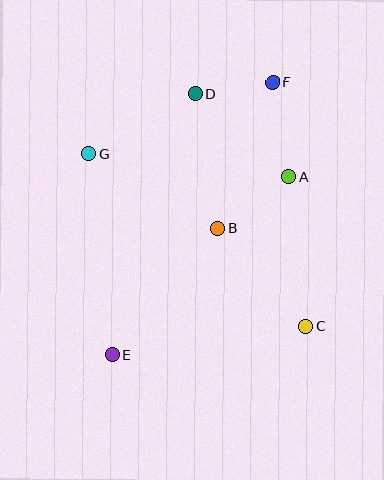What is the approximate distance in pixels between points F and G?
The distance between F and G is approximately 197 pixels.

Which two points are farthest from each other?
Points E and F are farthest from each other.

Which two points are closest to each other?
Points D and F are closest to each other.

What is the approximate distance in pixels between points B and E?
The distance between B and E is approximately 165 pixels.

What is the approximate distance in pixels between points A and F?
The distance between A and F is approximately 96 pixels.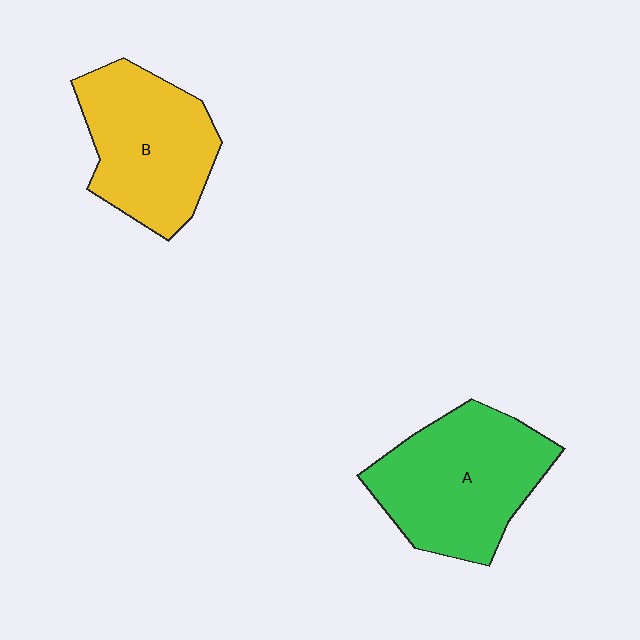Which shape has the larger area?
Shape A (green).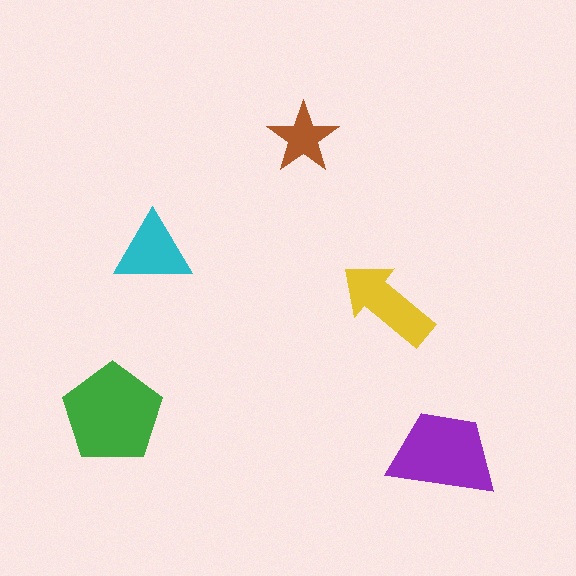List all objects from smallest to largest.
The brown star, the cyan triangle, the yellow arrow, the purple trapezoid, the green pentagon.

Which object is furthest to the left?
The green pentagon is leftmost.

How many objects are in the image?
There are 5 objects in the image.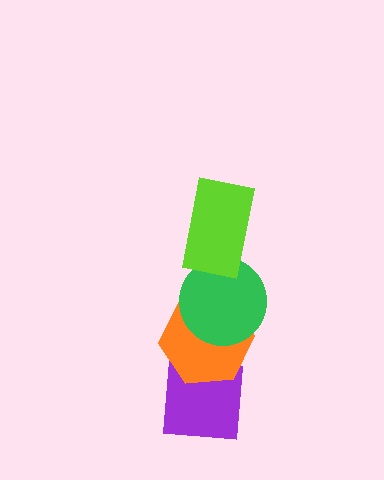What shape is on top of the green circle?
The lime rectangle is on top of the green circle.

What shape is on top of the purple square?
The orange hexagon is on top of the purple square.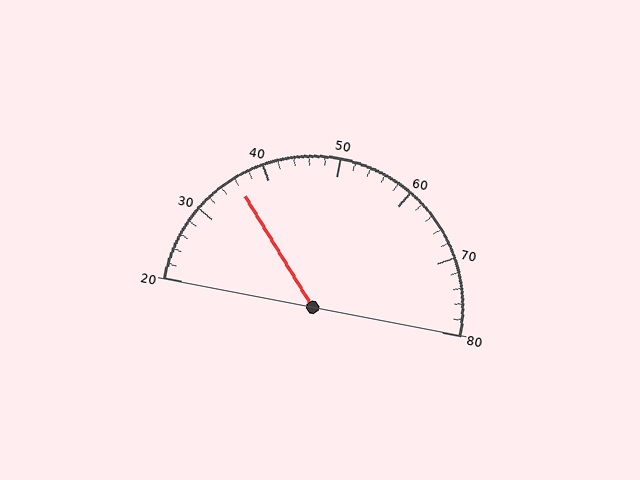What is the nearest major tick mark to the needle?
The nearest major tick mark is 40.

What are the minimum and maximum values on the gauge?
The gauge ranges from 20 to 80.